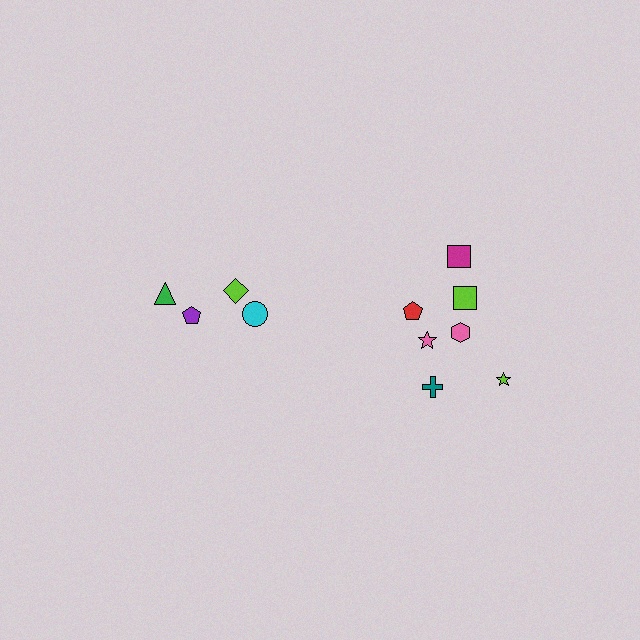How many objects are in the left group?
There are 4 objects.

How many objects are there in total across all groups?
There are 11 objects.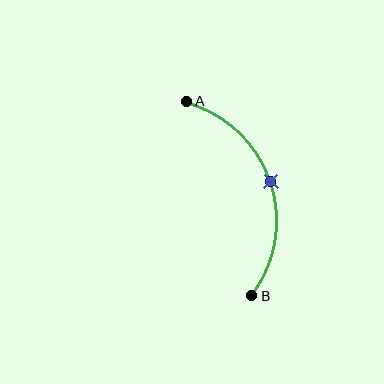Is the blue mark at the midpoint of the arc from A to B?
Yes. The blue mark lies on the arc at equal arc-length from both A and B — it is the arc midpoint.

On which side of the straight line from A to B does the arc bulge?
The arc bulges to the right of the straight line connecting A and B.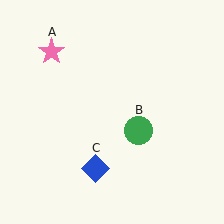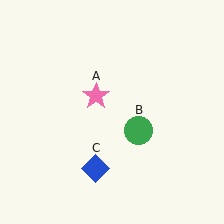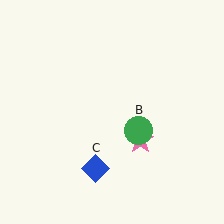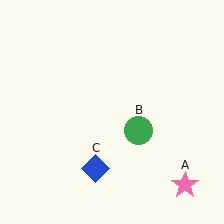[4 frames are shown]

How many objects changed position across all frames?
1 object changed position: pink star (object A).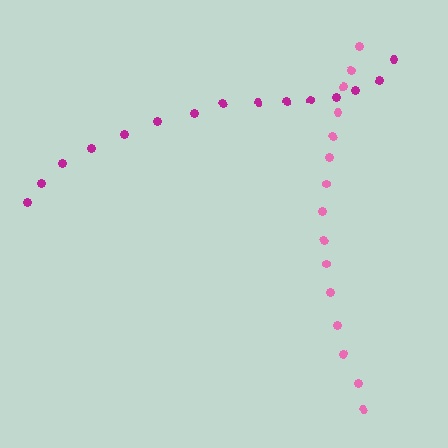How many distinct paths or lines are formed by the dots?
There are 2 distinct paths.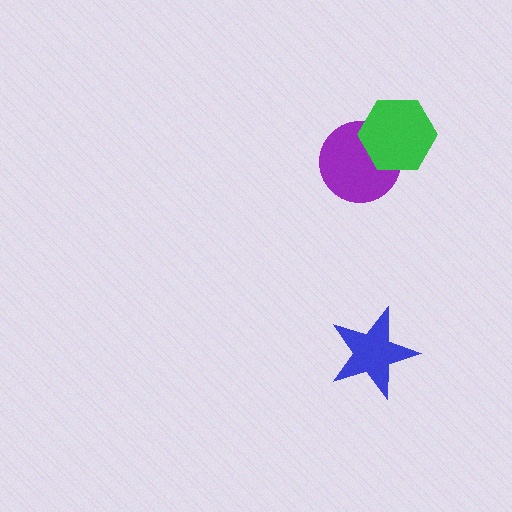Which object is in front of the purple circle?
The green hexagon is in front of the purple circle.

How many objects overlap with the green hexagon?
1 object overlaps with the green hexagon.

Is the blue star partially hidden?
No, no other shape covers it.